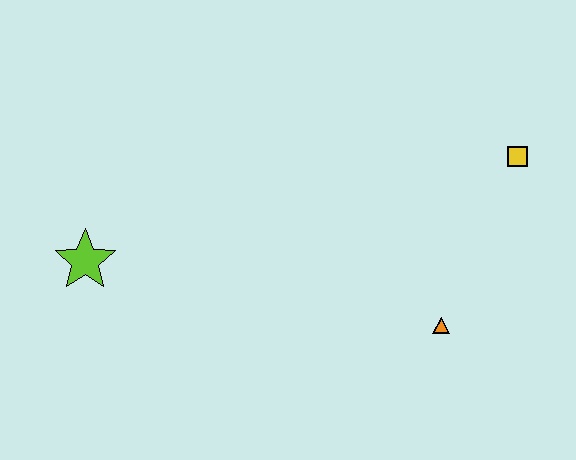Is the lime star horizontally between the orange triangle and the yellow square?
No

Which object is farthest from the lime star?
The yellow square is farthest from the lime star.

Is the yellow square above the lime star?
Yes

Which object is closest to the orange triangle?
The yellow square is closest to the orange triangle.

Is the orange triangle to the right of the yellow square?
No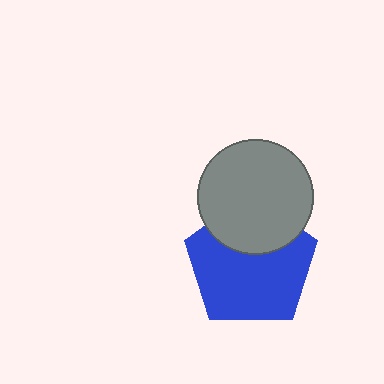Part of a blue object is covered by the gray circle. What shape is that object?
It is a pentagon.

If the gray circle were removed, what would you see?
You would see the complete blue pentagon.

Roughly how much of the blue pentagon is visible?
Most of it is visible (roughly 69%).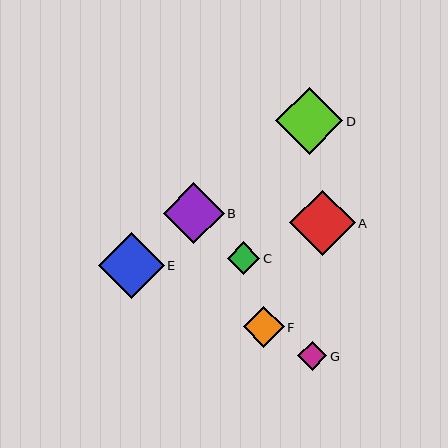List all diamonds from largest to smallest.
From largest to smallest: D, E, A, B, F, C, G.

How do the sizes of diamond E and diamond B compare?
Diamond E and diamond B are approximately the same size.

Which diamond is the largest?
Diamond D is the largest with a size of approximately 67 pixels.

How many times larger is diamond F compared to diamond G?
Diamond F is approximately 1.4 times the size of diamond G.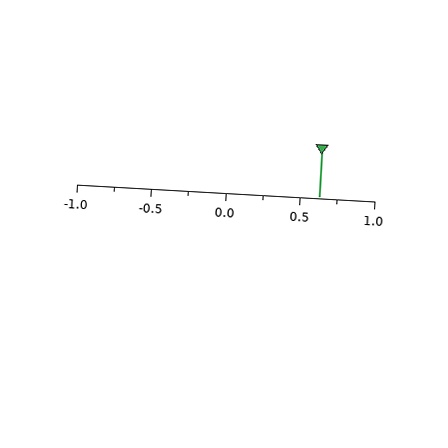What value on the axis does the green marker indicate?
The marker indicates approximately 0.62.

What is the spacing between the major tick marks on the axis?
The major ticks are spaced 0.5 apart.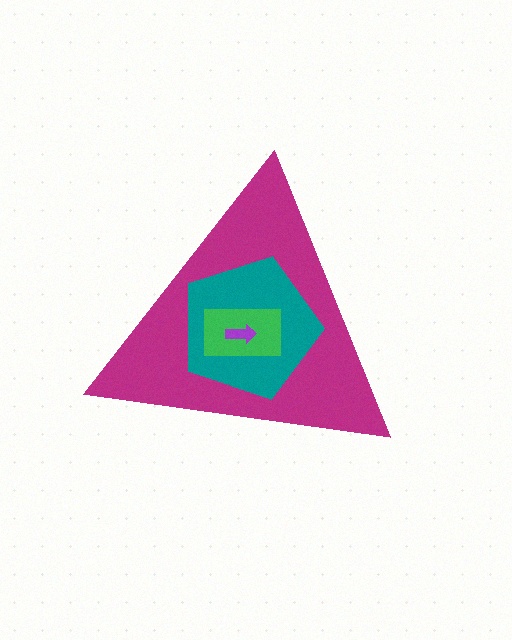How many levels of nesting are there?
4.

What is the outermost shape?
The magenta triangle.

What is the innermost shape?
The purple arrow.